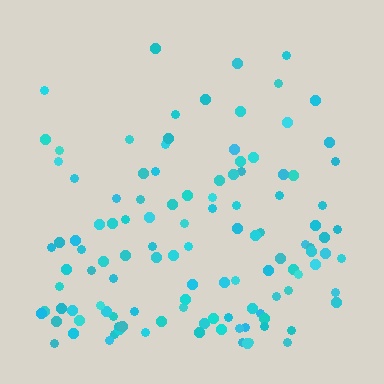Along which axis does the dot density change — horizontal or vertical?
Vertical.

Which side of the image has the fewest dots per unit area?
The top.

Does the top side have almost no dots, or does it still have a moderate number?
Still a moderate number, just noticeably fewer than the bottom.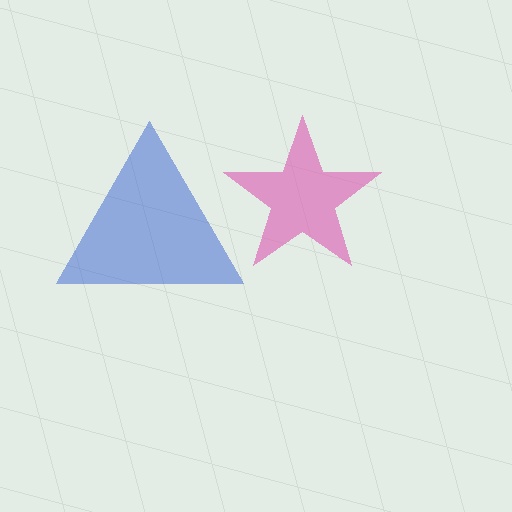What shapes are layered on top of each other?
The layered shapes are: a blue triangle, a pink star.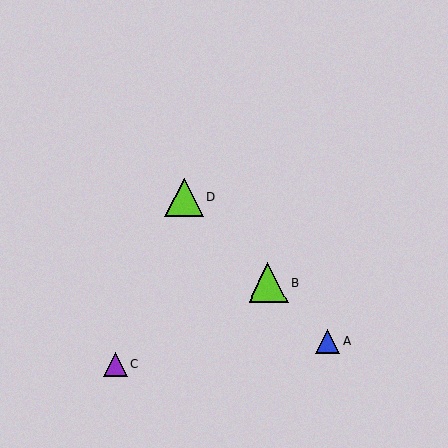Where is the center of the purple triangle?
The center of the purple triangle is at (115, 364).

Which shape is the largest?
The lime triangle (labeled B) is the largest.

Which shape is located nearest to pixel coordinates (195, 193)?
The lime triangle (labeled D) at (184, 198) is nearest to that location.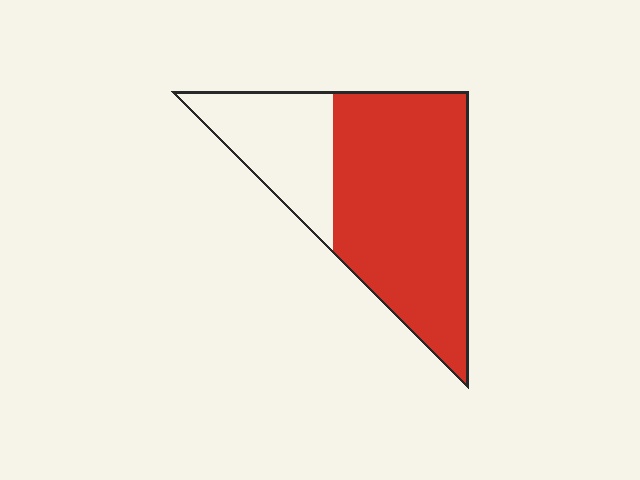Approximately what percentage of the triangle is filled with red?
Approximately 70%.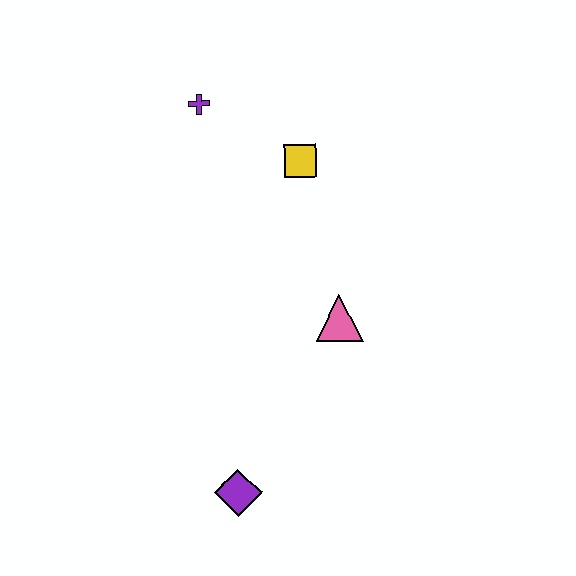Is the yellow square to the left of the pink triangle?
Yes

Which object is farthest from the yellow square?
The purple diamond is farthest from the yellow square.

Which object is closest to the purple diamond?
The pink triangle is closest to the purple diamond.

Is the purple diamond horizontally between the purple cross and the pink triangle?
Yes